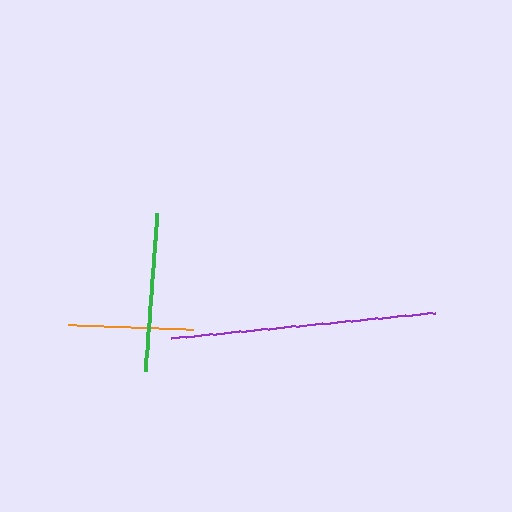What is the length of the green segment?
The green segment is approximately 159 pixels long.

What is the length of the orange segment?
The orange segment is approximately 125 pixels long.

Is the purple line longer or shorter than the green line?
The purple line is longer than the green line.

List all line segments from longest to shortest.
From longest to shortest: purple, green, orange.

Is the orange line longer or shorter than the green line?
The green line is longer than the orange line.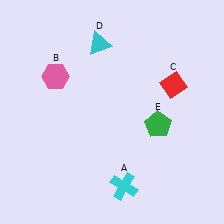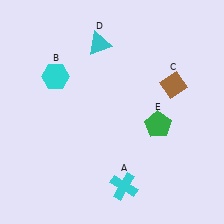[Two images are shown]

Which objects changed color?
B changed from pink to cyan. C changed from red to brown.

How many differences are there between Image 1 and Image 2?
There are 2 differences between the two images.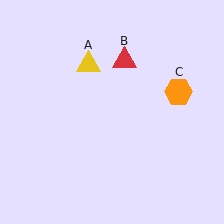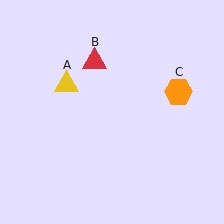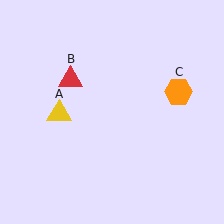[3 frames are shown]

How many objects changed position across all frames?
2 objects changed position: yellow triangle (object A), red triangle (object B).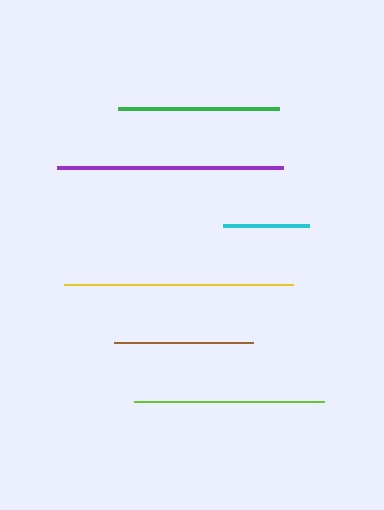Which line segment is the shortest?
The cyan line is the shortest at approximately 86 pixels.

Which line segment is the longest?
The yellow line is the longest at approximately 229 pixels.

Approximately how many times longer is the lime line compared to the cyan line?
The lime line is approximately 2.2 times the length of the cyan line.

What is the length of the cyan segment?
The cyan segment is approximately 86 pixels long.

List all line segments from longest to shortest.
From longest to shortest: yellow, purple, lime, green, brown, cyan.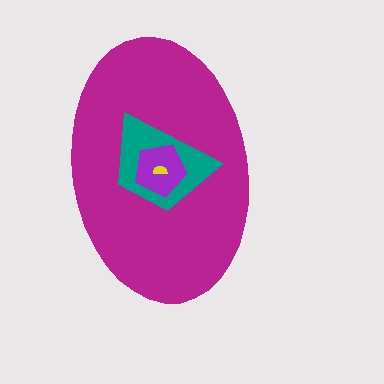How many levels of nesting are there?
4.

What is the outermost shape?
The magenta ellipse.